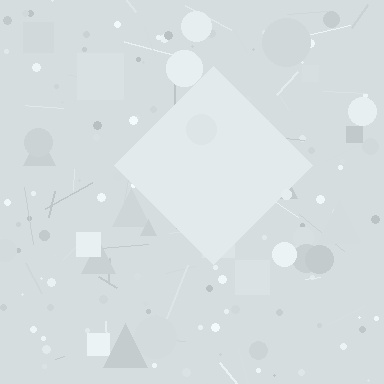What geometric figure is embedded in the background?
A diamond is embedded in the background.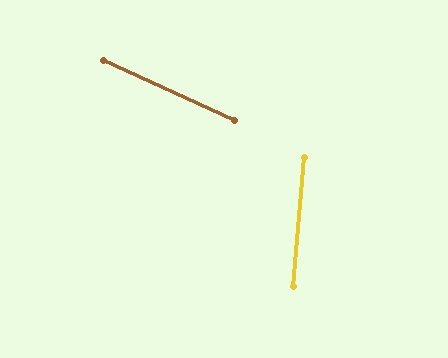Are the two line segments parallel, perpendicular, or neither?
Neither parallel nor perpendicular — they differ by about 70°.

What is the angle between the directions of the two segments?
Approximately 70 degrees.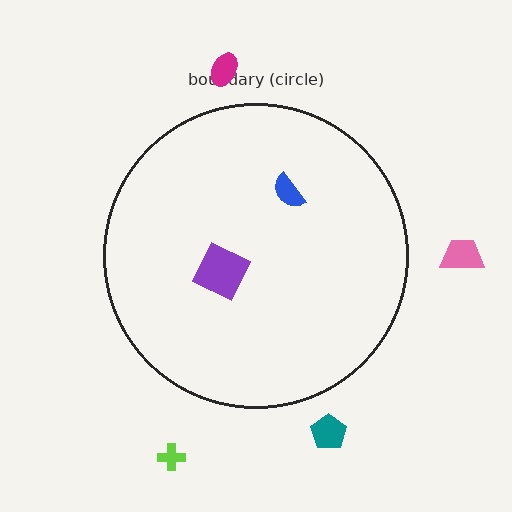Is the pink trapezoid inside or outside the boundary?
Outside.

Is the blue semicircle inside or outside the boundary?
Inside.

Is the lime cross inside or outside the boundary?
Outside.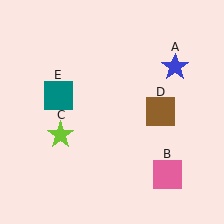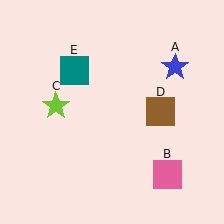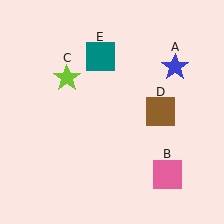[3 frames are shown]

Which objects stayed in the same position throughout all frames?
Blue star (object A) and pink square (object B) and brown square (object D) remained stationary.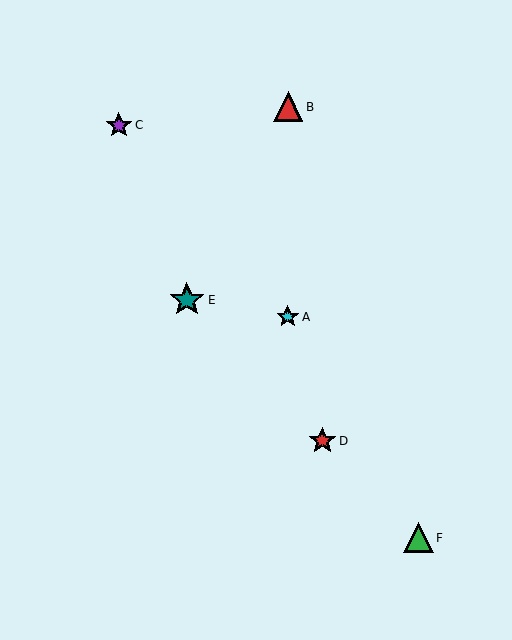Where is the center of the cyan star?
The center of the cyan star is at (288, 317).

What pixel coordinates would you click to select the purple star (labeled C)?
Click at (119, 125) to select the purple star C.